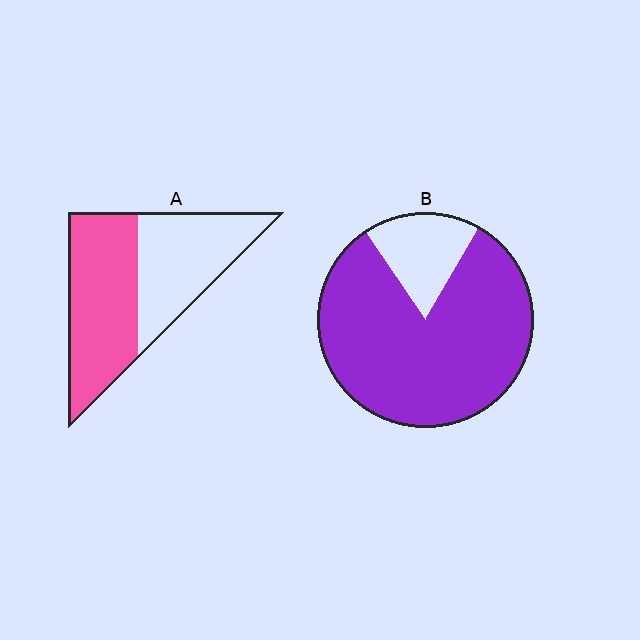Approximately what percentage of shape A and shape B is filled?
A is approximately 55% and B is approximately 80%.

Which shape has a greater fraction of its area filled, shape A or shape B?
Shape B.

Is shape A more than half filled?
Yes.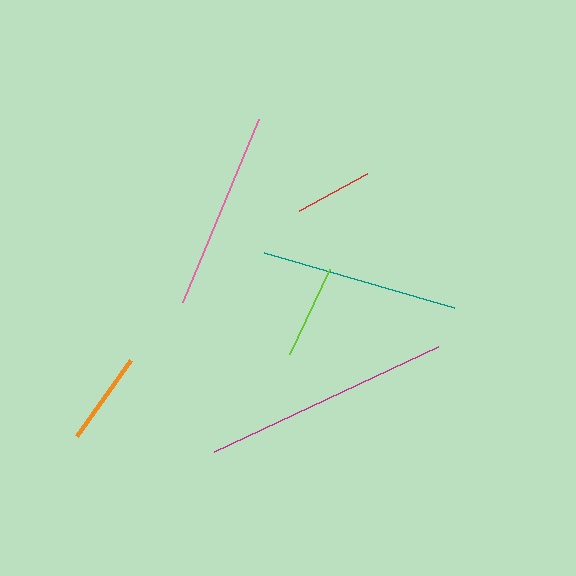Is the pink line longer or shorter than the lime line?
The pink line is longer than the lime line.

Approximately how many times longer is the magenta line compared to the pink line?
The magenta line is approximately 1.2 times the length of the pink line.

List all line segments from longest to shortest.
From longest to shortest: magenta, pink, teal, lime, orange, red.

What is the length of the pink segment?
The pink segment is approximately 199 pixels long.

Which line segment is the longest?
The magenta line is the longest at approximately 248 pixels.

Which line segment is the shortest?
The red line is the shortest at approximately 77 pixels.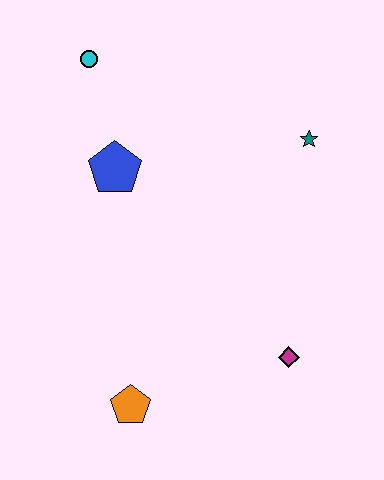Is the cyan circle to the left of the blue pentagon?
Yes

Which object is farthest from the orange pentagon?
The cyan circle is farthest from the orange pentagon.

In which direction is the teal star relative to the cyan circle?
The teal star is to the right of the cyan circle.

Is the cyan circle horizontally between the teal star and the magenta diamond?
No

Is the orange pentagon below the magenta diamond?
Yes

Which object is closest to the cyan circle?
The blue pentagon is closest to the cyan circle.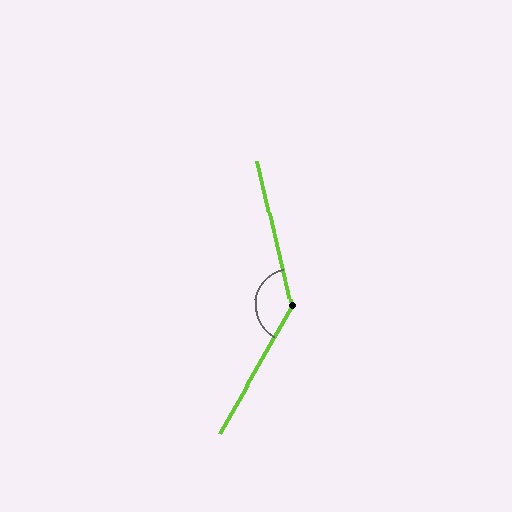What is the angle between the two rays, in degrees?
Approximately 138 degrees.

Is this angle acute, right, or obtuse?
It is obtuse.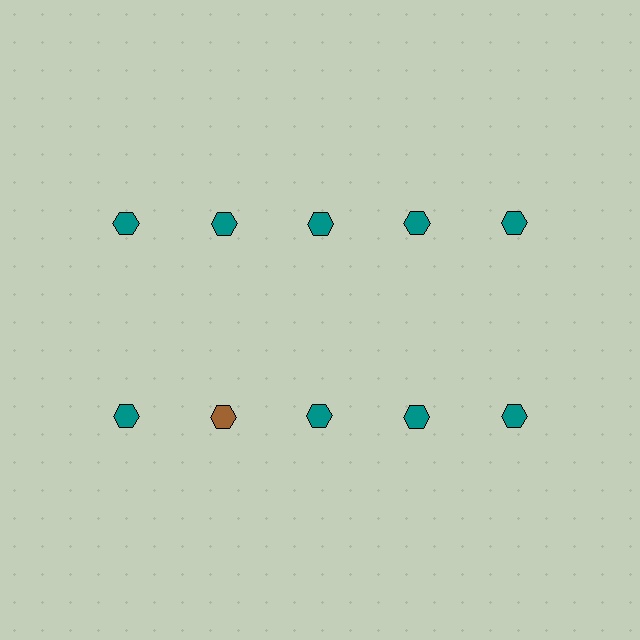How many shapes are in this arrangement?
There are 10 shapes arranged in a grid pattern.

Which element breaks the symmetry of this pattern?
The brown hexagon in the second row, second from left column breaks the symmetry. All other shapes are teal hexagons.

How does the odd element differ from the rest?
It has a different color: brown instead of teal.